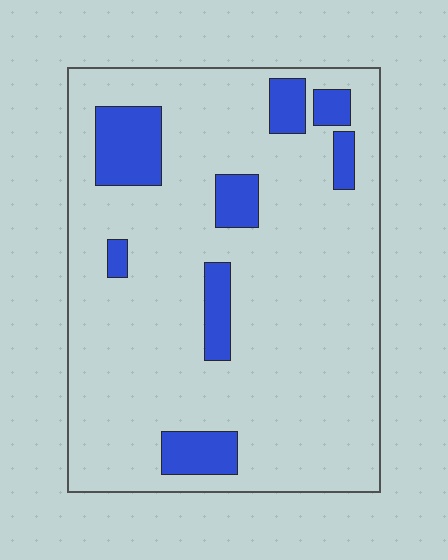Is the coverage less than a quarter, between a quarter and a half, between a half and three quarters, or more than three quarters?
Less than a quarter.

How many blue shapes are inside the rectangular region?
8.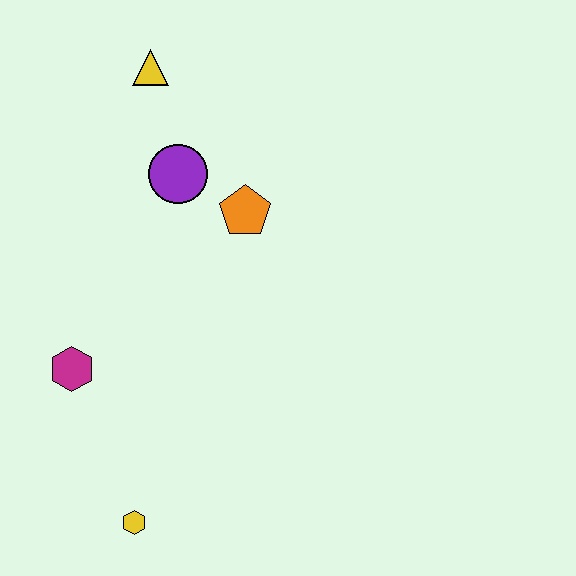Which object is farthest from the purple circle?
The yellow hexagon is farthest from the purple circle.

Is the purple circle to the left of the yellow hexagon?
No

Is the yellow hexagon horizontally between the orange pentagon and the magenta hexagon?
Yes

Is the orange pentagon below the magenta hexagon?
No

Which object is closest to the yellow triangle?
The purple circle is closest to the yellow triangle.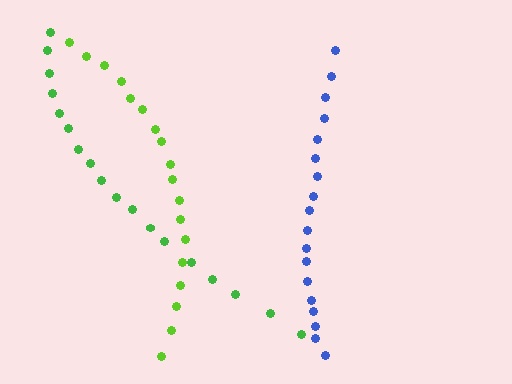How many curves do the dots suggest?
There are 3 distinct paths.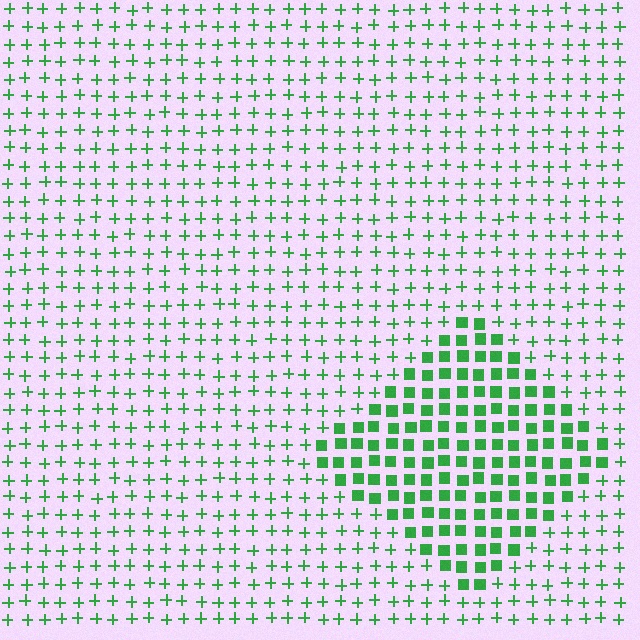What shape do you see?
I see a diamond.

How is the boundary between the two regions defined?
The boundary is defined by a change in element shape: squares inside vs. plus signs outside. All elements share the same color and spacing.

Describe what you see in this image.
The image is filled with small green elements arranged in a uniform grid. A diamond-shaped region contains squares, while the surrounding area contains plus signs. The boundary is defined purely by the change in element shape.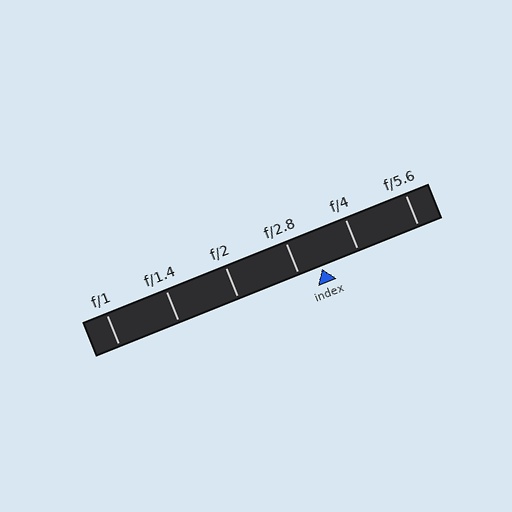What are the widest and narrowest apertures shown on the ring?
The widest aperture shown is f/1 and the narrowest is f/5.6.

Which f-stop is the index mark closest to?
The index mark is closest to f/2.8.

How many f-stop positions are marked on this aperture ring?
There are 6 f-stop positions marked.